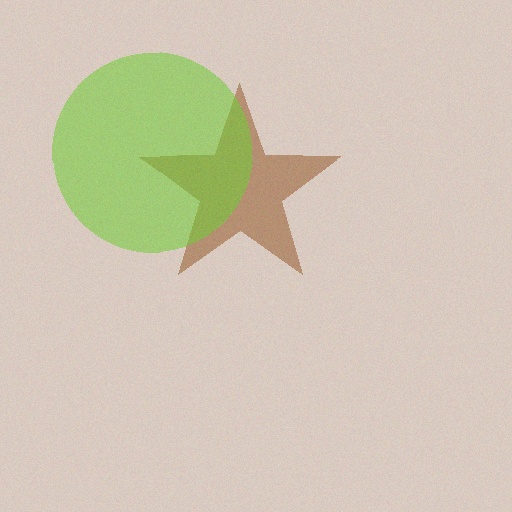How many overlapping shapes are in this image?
There are 2 overlapping shapes in the image.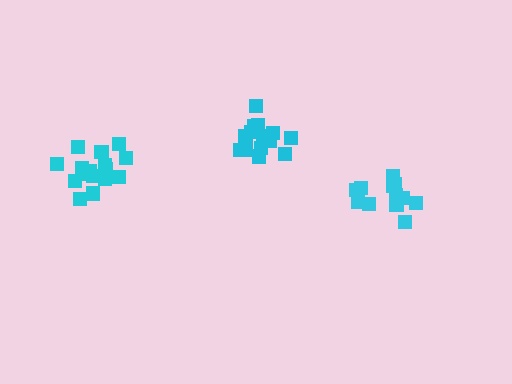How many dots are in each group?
Group 1: 17 dots, Group 2: 17 dots, Group 3: 13 dots (47 total).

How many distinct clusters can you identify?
There are 3 distinct clusters.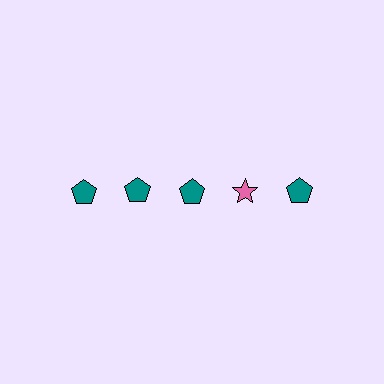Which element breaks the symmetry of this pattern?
The pink star in the top row, second from right column breaks the symmetry. All other shapes are teal pentagons.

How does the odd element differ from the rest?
It differs in both color (pink instead of teal) and shape (star instead of pentagon).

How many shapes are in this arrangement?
There are 5 shapes arranged in a grid pattern.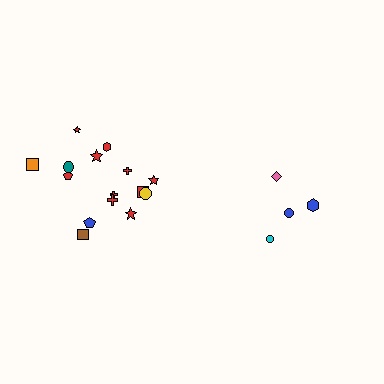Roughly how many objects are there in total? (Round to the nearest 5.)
Roughly 20 objects in total.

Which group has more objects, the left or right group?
The left group.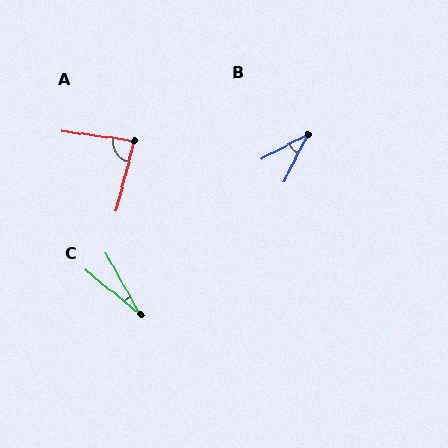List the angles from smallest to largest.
C (22°), B (35°), A (84°).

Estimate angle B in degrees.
Approximately 35 degrees.